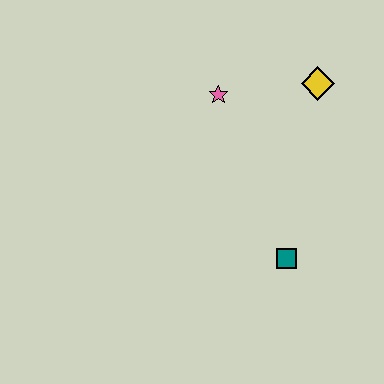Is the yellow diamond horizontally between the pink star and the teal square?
No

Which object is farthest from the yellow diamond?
The teal square is farthest from the yellow diamond.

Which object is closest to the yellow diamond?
The pink star is closest to the yellow diamond.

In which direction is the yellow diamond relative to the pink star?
The yellow diamond is to the right of the pink star.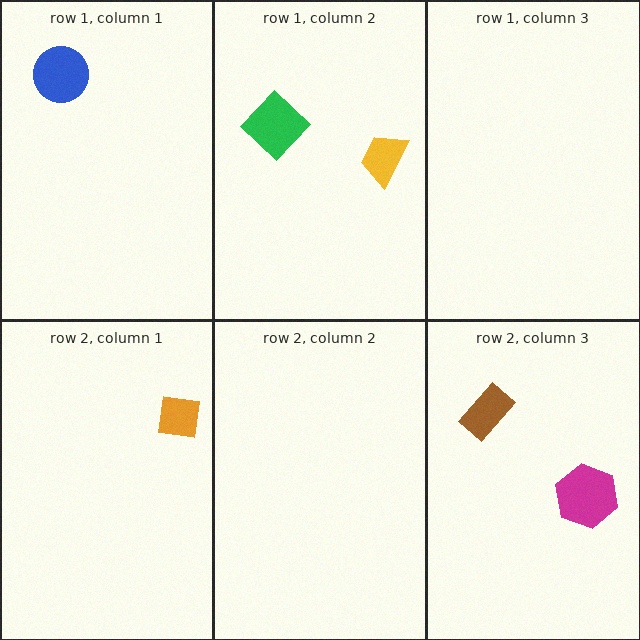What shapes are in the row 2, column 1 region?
The orange square.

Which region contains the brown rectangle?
The row 2, column 3 region.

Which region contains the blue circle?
The row 1, column 1 region.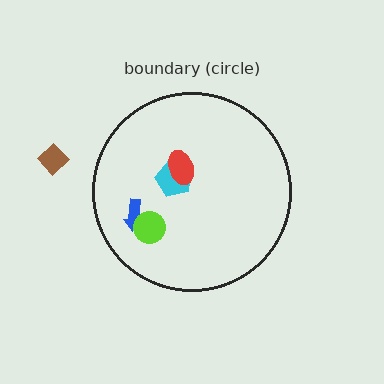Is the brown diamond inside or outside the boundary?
Outside.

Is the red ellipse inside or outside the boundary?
Inside.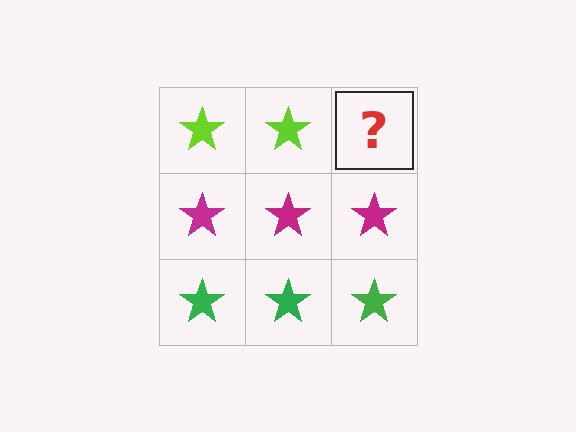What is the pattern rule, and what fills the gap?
The rule is that each row has a consistent color. The gap should be filled with a lime star.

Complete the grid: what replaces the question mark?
The question mark should be replaced with a lime star.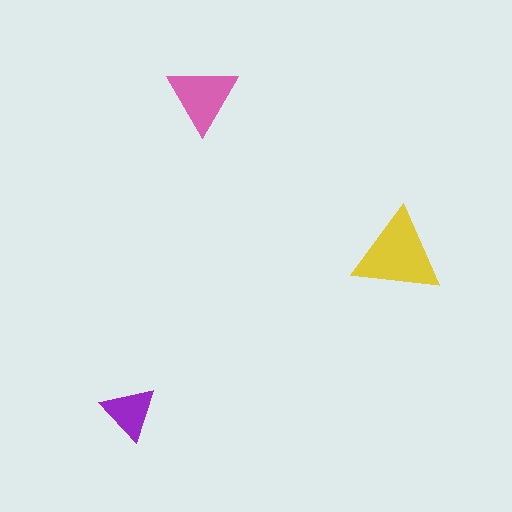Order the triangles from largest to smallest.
the yellow one, the pink one, the purple one.